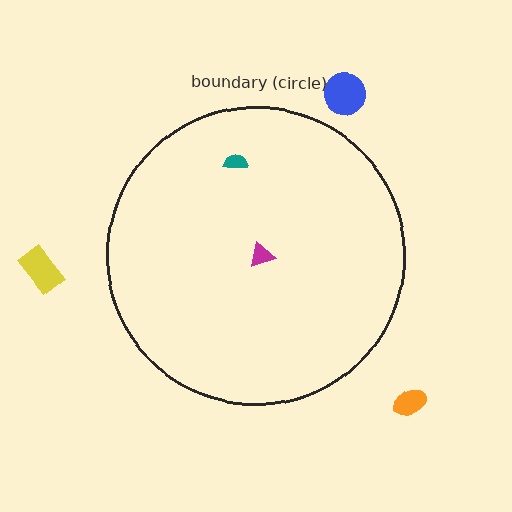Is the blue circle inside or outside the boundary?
Outside.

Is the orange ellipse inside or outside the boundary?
Outside.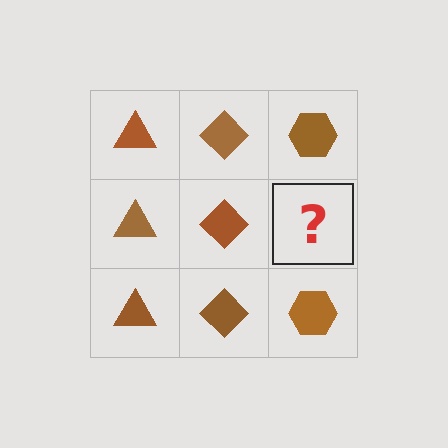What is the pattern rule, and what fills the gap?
The rule is that each column has a consistent shape. The gap should be filled with a brown hexagon.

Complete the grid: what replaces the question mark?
The question mark should be replaced with a brown hexagon.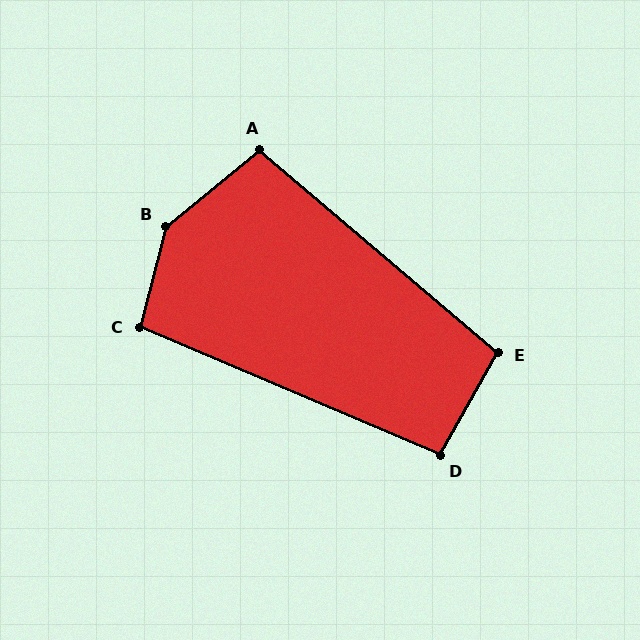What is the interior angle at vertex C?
Approximately 99 degrees (obtuse).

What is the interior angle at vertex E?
Approximately 101 degrees (obtuse).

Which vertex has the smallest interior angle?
D, at approximately 96 degrees.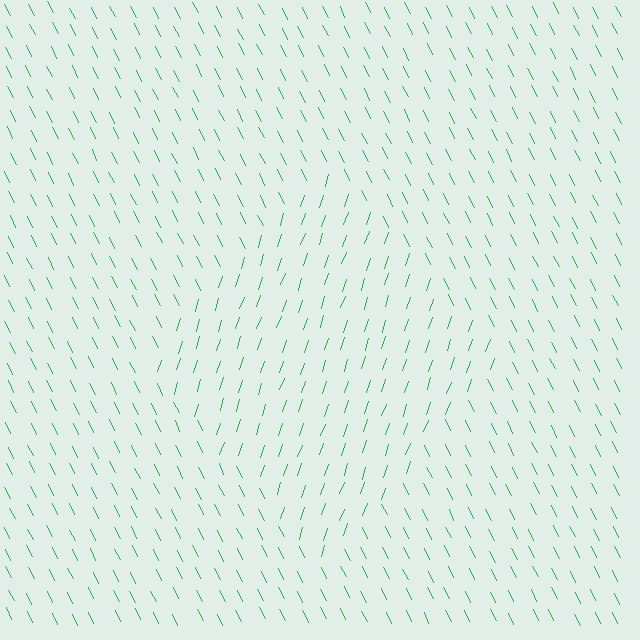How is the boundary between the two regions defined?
The boundary is defined purely by a change in line orientation (approximately 45 degrees difference). All lines are the same color and thickness.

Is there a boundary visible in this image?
Yes, there is a texture boundary formed by a change in line orientation.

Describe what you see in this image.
The image is filled with small green line segments. A diamond region in the image has lines oriented differently from the surrounding lines, creating a visible texture boundary.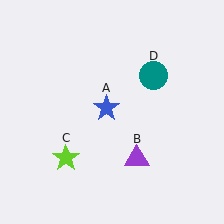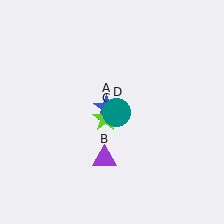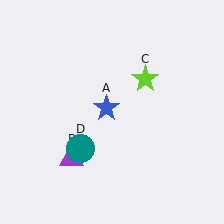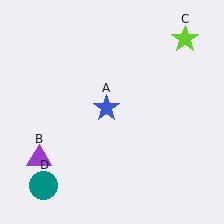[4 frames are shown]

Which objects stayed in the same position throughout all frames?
Blue star (object A) remained stationary.